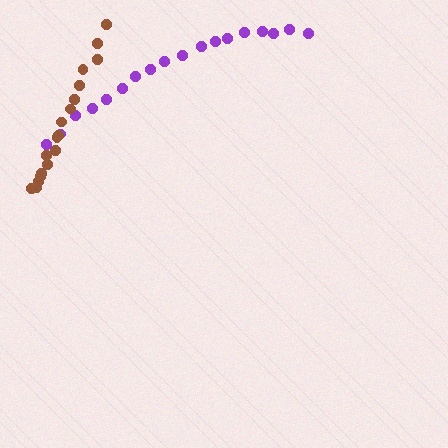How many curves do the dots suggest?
There are 2 distinct paths.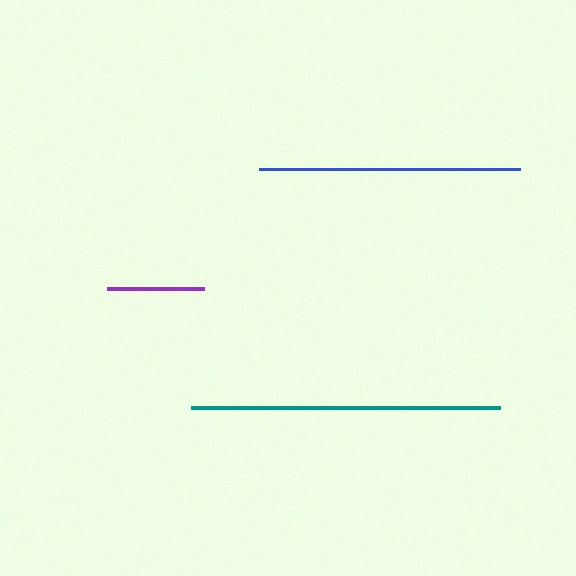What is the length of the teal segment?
The teal segment is approximately 308 pixels long.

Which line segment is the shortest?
The purple line is the shortest at approximately 97 pixels.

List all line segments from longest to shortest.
From longest to shortest: teal, blue, purple.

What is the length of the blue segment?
The blue segment is approximately 261 pixels long.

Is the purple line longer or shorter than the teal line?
The teal line is longer than the purple line.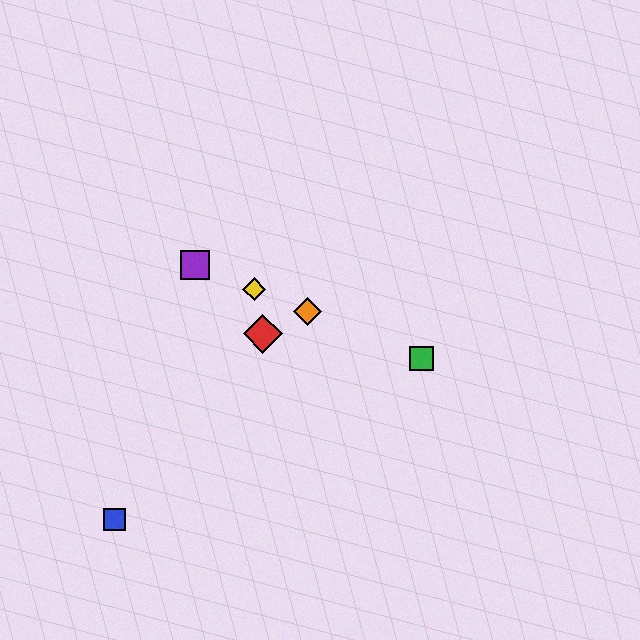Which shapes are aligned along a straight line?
The green square, the yellow diamond, the purple square, the orange diamond are aligned along a straight line.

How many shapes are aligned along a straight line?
4 shapes (the green square, the yellow diamond, the purple square, the orange diamond) are aligned along a straight line.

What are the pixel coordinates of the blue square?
The blue square is at (114, 519).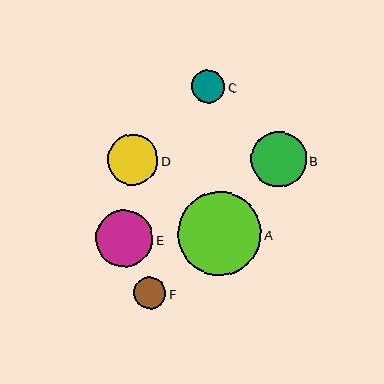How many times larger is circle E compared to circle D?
Circle E is approximately 1.1 times the size of circle D.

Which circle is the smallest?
Circle F is the smallest with a size of approximately 32 pixels.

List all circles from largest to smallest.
From largest to smallest: A, E, B, D, C, F.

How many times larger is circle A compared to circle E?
Circle A is approximately 1.5 times the size of circle E.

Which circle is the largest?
Circle A is the largest with a size of approximately 84 pixels.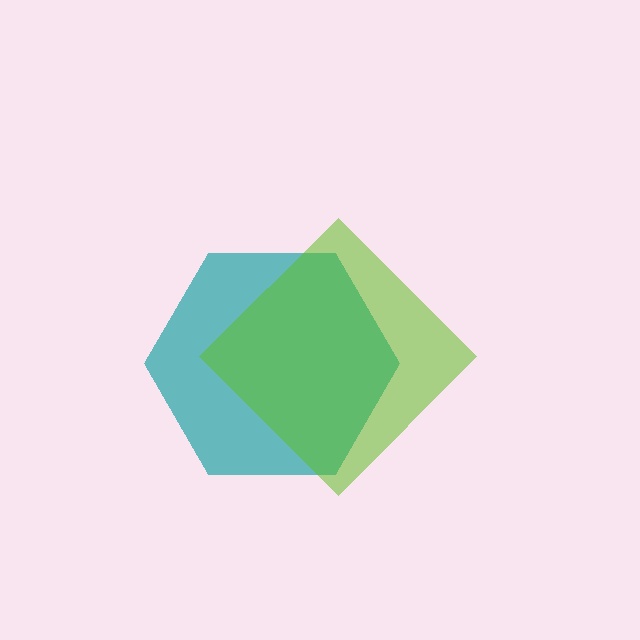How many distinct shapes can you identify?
There are 2 distinct shapes: a teal hexagon, a lime diamond.